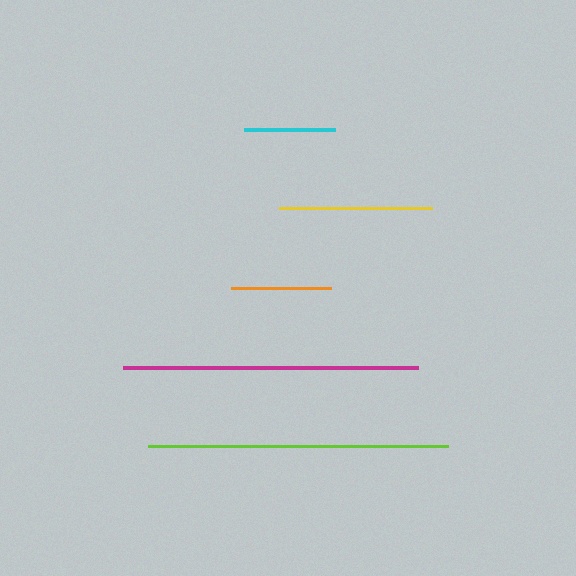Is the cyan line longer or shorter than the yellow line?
The yellow line is longer than the cyan line.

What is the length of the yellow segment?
The yellow segment is approximately 154 pixels long.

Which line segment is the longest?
The lime line is the longest at approximately 300 pixels.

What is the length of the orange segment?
The orange segment is approximately 100 pixels long.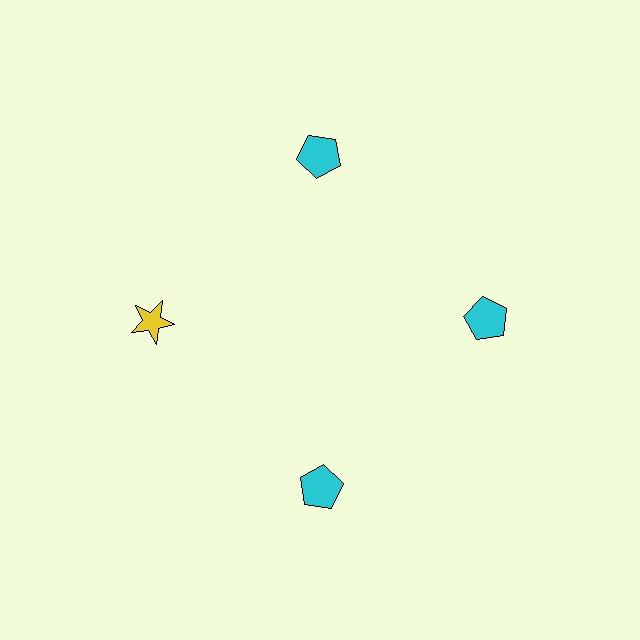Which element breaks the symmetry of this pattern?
The yellow star at roughly the 9 o'clock position breaks the symmetry. All other shapes are cyan pentagons.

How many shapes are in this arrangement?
There are 4 shapes arranged in a ring pattern.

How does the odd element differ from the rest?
It differs in both color (yellow instead of cyan) and shape (star instead of pentagon).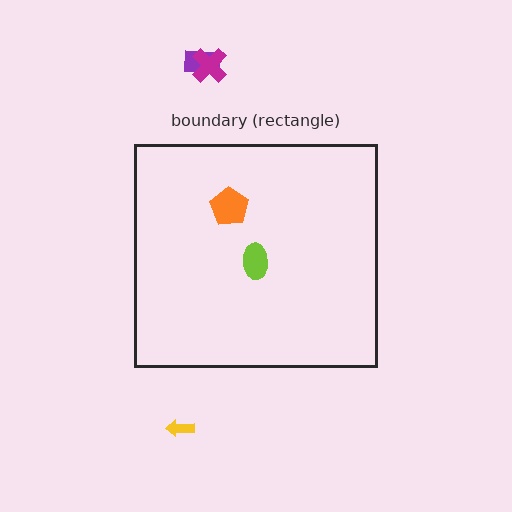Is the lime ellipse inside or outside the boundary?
Inside.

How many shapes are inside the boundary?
2 inside, 3 outside.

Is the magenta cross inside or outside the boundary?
Outside.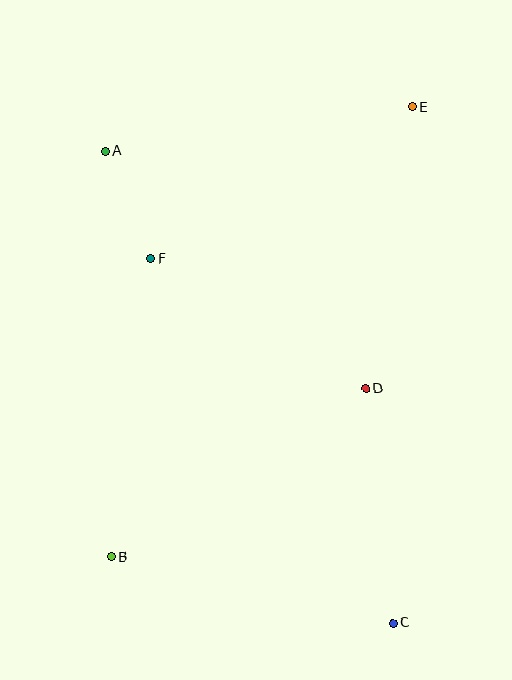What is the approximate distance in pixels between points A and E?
The distance between A and E is approximately 310 pixels.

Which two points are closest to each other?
Points A and F are closest to each other.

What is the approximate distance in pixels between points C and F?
The distance between C and F is approximately 437 pixels.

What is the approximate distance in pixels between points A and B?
The distance between A and B is approximately 405 pixels.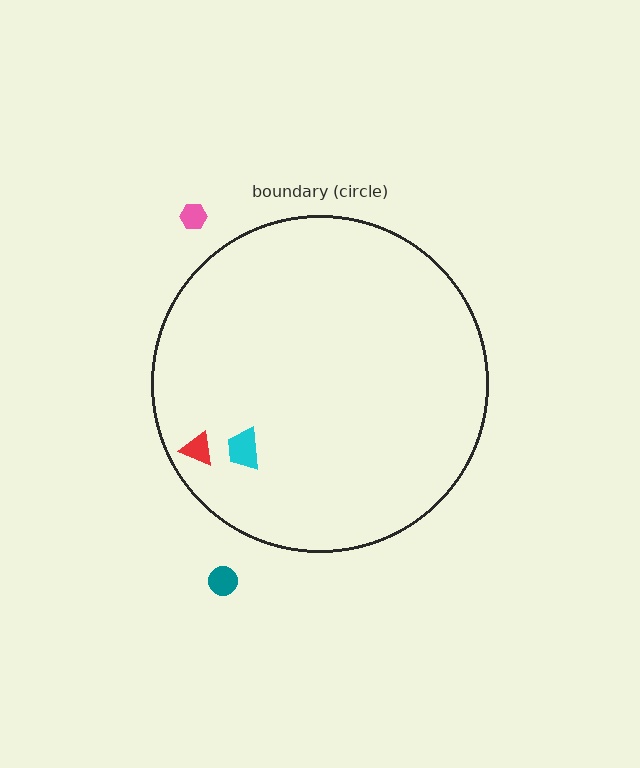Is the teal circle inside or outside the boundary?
Outside.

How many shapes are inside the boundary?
2 inside, 2 outside.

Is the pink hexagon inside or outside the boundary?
Outside.